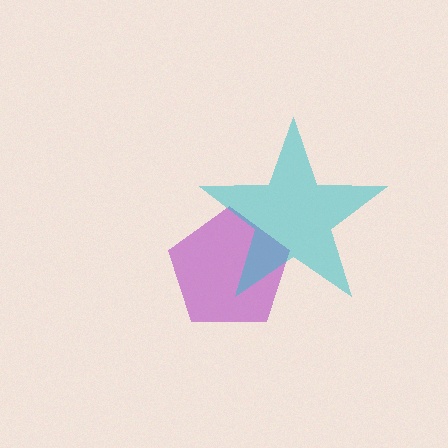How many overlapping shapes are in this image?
There are 2 overlapping shapes in the image.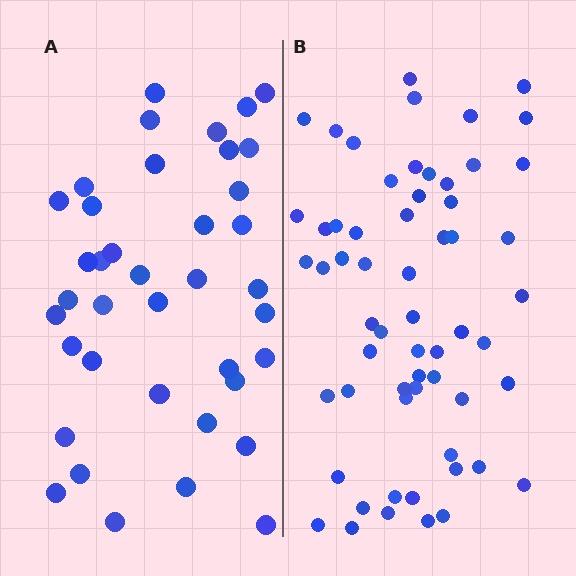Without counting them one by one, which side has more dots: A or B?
Region B (the right region) has more dots.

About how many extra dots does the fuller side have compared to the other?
Region B has approximately 20 more dots than region A.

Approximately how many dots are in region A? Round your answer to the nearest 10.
About 40 dots. (The exact count is 39, which rounds to 40.)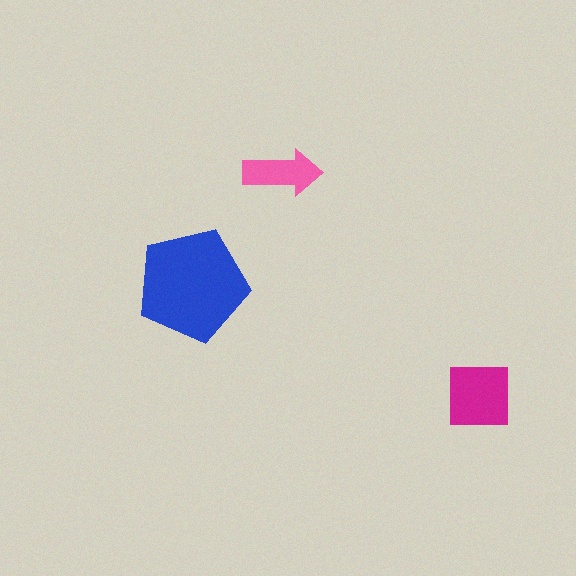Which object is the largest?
The blue pentagon.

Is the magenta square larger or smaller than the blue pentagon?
Smaller.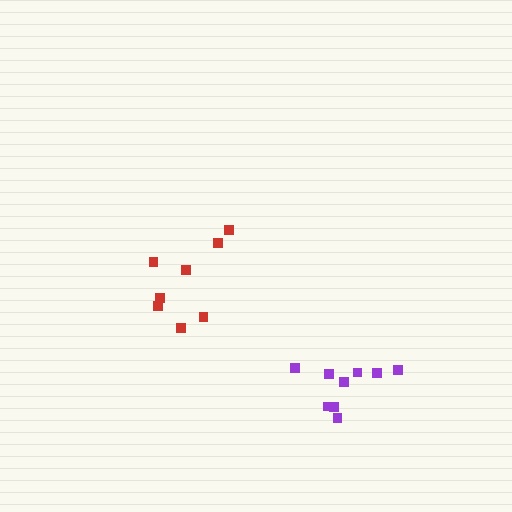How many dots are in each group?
Group 1: 9 dots, Group 2: 8 dots (17 total).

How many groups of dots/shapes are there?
There are 2 groups.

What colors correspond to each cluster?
The clusters are colored: purple, red.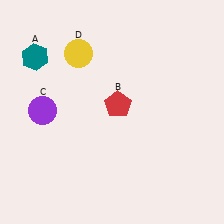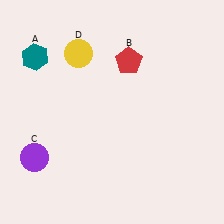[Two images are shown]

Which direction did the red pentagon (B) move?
The red pentagon (B) moved up.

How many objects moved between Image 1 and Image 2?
2 objects moved between the two images.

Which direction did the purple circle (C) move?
The purple circle (C) moved down.